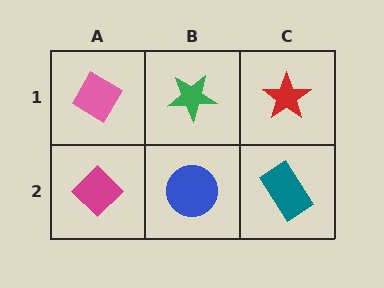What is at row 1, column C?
A red star.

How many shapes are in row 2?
3 shapes.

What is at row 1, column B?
A green star.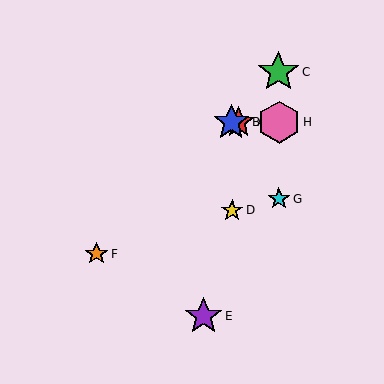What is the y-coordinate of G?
Object G is at y≈199.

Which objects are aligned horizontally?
Objects A, B, H are aligned horizontally.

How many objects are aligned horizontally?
3 objects (A, B, H) are aligned horizontally.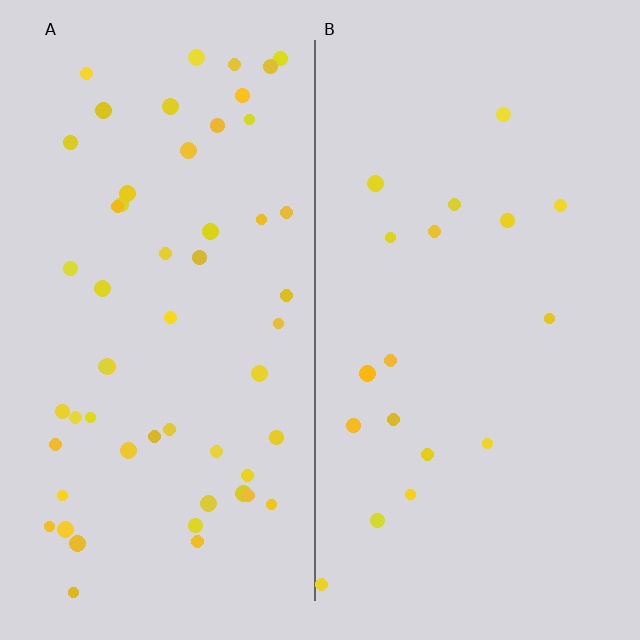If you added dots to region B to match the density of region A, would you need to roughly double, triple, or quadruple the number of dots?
Approximately triple.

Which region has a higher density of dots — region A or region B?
A (the left).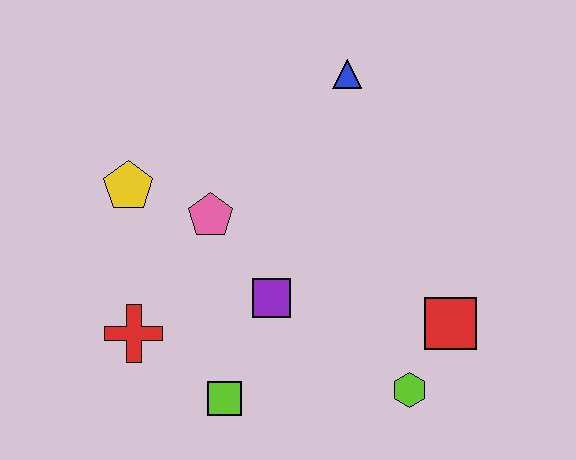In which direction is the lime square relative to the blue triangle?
The lime square is below the blue triangle.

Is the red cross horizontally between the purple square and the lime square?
No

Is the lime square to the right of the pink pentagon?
Yes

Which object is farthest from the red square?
The yellow pentagon is farthest from the red square.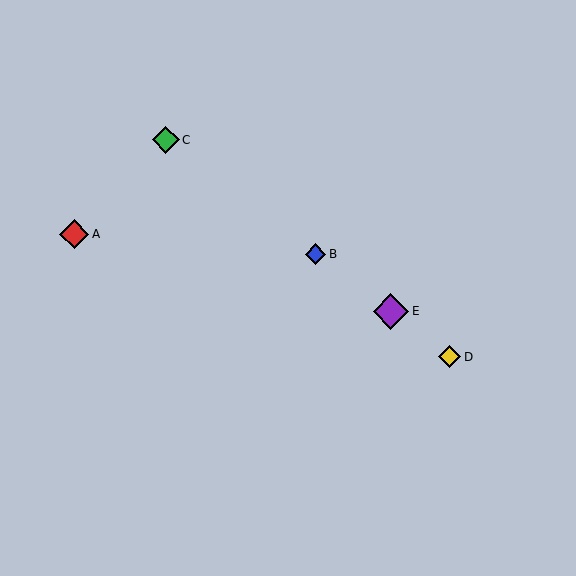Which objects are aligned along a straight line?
Objects B, C, D, E are aligned along a straight line.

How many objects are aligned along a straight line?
4 objects (B, C, D, E) are aligned along a straight line.